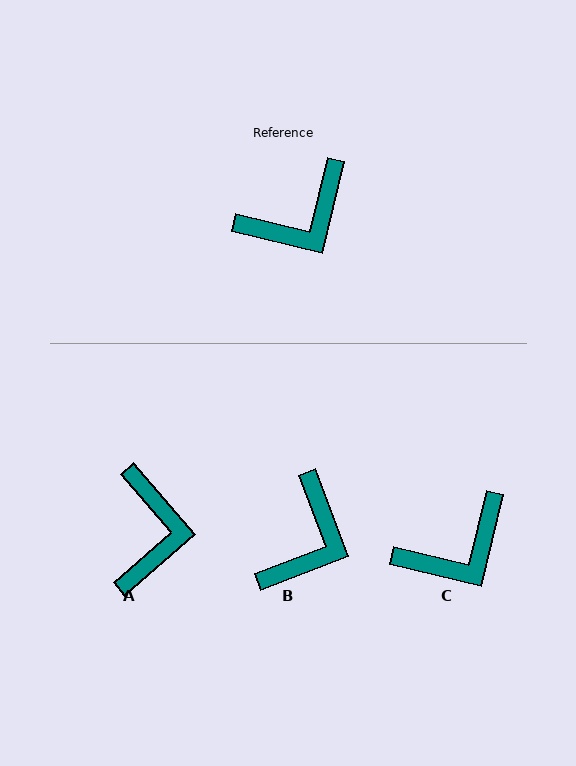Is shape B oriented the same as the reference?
No, it is off by about 34 degrees.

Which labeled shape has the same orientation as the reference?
C.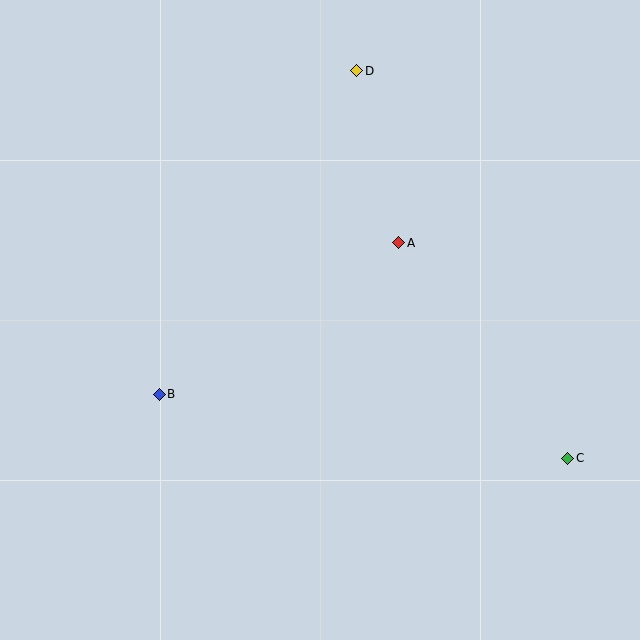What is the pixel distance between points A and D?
The distance between A and D is 177 pixels.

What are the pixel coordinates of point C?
Point C is at (568, 458).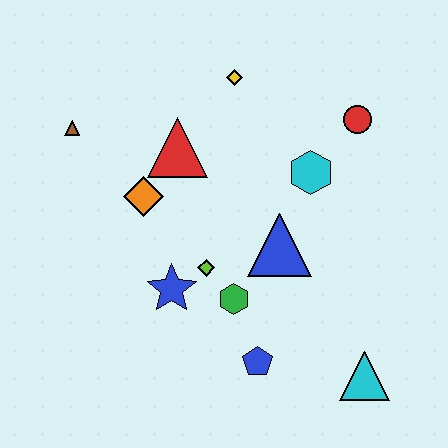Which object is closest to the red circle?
The cyan hexagon is closest to the red circle.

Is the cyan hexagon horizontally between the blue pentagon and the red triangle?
No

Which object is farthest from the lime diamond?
The red circle is farthest from the lime diamond.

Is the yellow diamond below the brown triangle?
No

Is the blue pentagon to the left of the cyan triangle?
Yes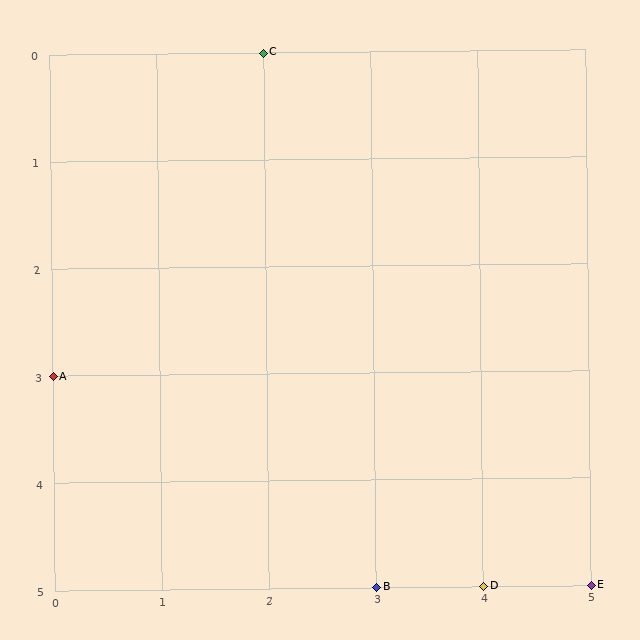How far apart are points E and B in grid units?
Points E and B are 2 columns apart.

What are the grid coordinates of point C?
Point C is at grid coordinates (2, 0).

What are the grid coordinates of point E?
Point E is at grid coordinates (5, 5).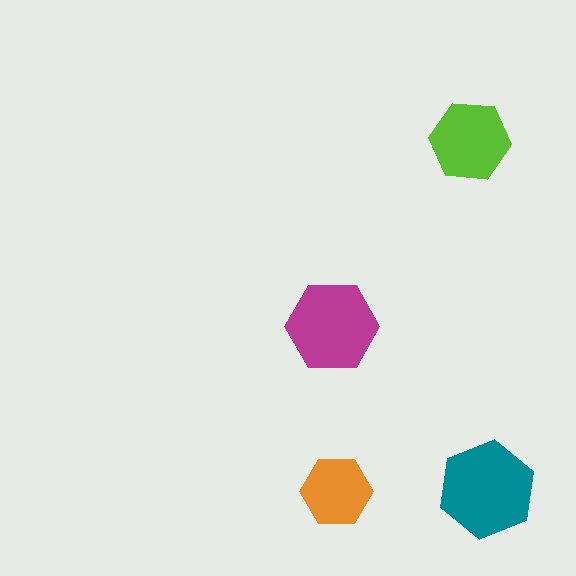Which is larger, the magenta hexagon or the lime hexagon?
The magenta one.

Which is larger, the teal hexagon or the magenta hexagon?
The teal one.